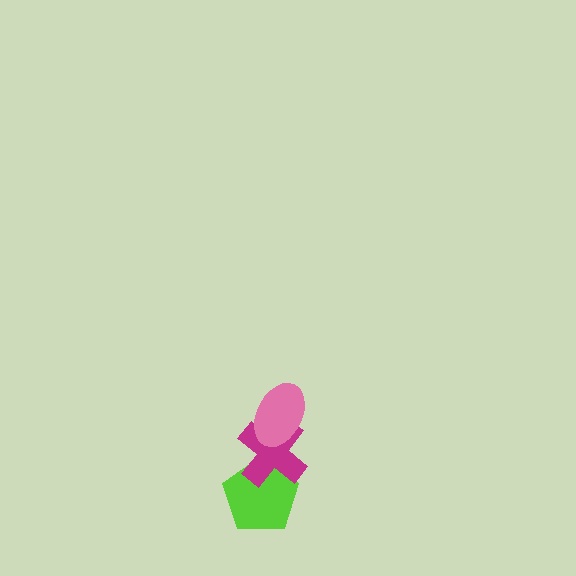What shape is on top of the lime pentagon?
The magenta cross is on top of the lime pentagon.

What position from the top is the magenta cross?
The magenta cross is 2nd from the top.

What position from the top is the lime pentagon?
The lime pentagon is 3rd from the top.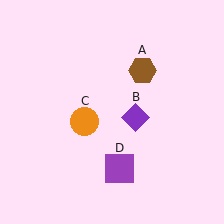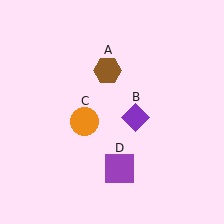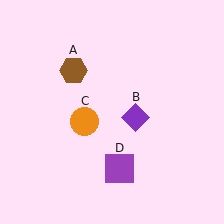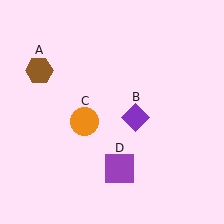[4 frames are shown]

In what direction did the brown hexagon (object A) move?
The brown hexagon (object A) moved left.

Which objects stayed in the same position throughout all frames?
Purple diamond (object B) and orange circle (object C) and purple square (object D) remained stationary.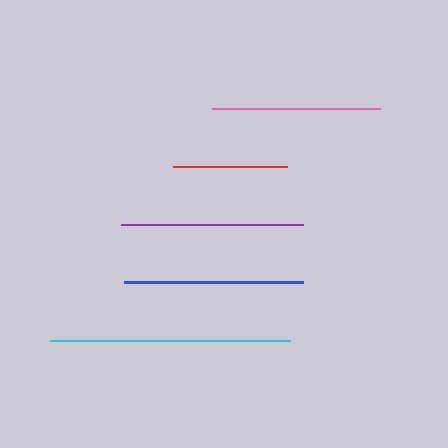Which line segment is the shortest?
The red line is the shortest at approximately 114 pixels.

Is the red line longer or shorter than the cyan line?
The cyan line is longer than the red line.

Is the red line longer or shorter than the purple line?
The purple line is longer than the red line.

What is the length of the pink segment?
The pink segment is approximately 168 pixels long.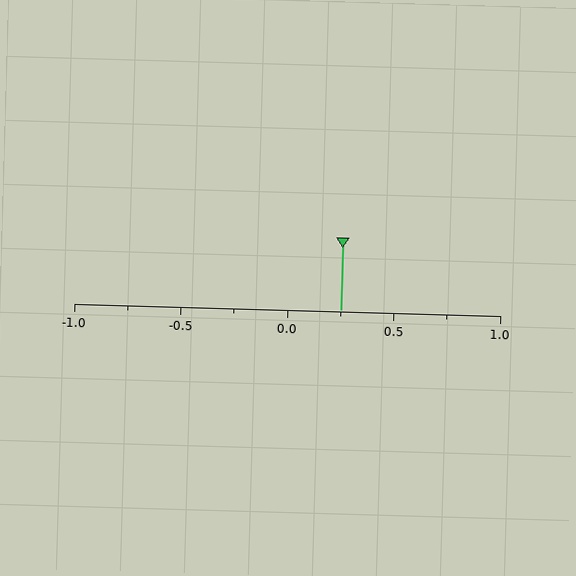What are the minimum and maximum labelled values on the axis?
The axis runs from -1.0 to 1.0.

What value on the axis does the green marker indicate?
The marker indicates approximately 0.25.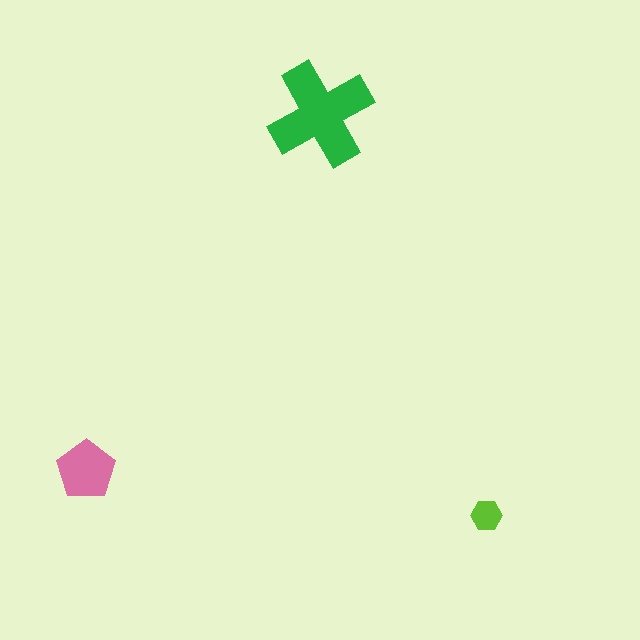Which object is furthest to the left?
The pink pentagon is leftmost.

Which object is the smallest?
The lime hexagon.